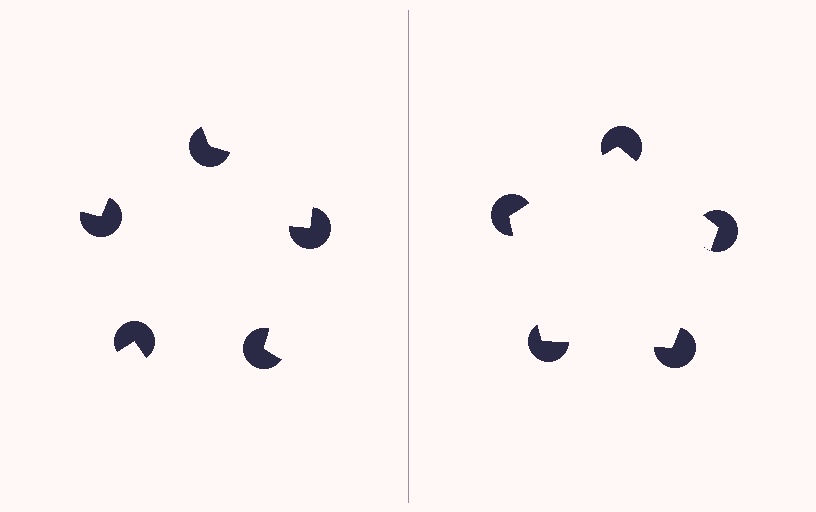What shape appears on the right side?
An illusory pentagon.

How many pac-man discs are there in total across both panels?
10 — 5 on each side.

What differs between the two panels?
The pac-man discs are positioned identically on both sides; only the wedge orientations differ. On the right they align to a pentagon; on the left they are misaligned.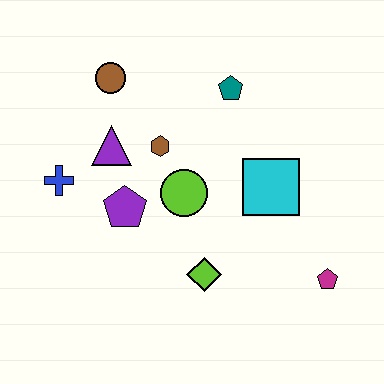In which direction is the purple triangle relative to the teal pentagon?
The purple triangle is to the left of the teal pentagon.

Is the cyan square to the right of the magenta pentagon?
No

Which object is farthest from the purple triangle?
The magenta pentagon is farthest from the purple triangle.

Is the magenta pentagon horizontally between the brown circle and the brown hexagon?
No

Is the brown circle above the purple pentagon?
Yes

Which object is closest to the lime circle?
The brown hexagon is closest to the lime circle.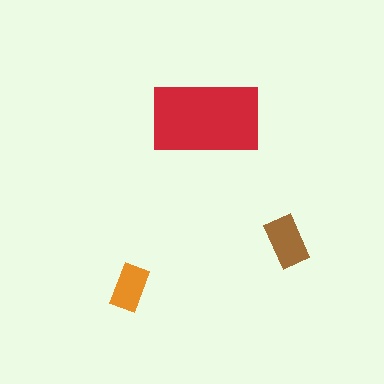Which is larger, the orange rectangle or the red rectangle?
The red one.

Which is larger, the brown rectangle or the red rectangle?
The red one.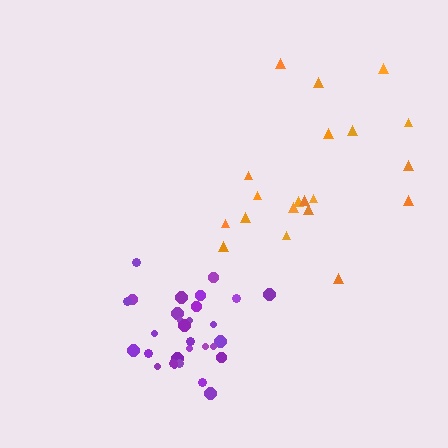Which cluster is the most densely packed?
Purple.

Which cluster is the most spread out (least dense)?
Orange.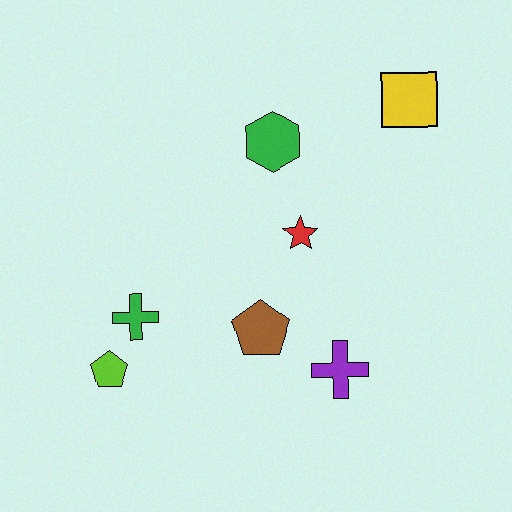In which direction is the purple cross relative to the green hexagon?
The purple cross is below the green hexagon.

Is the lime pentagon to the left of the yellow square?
Yes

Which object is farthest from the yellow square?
The lime pentagon is farthest from the yellow square.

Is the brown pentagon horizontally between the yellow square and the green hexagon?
No